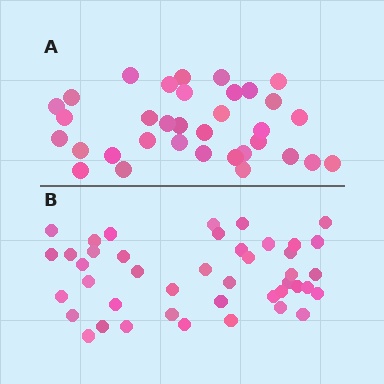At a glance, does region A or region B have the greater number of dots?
Region B (the bottom region) has more dots.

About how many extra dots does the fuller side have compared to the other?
Region B has roughly 8 or so more dots than region A.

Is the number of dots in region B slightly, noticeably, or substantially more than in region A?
Region B has noticeably more, but not dramatically so. The ratio is roughly 1.3 to 1.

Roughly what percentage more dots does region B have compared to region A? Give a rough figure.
About 25% more.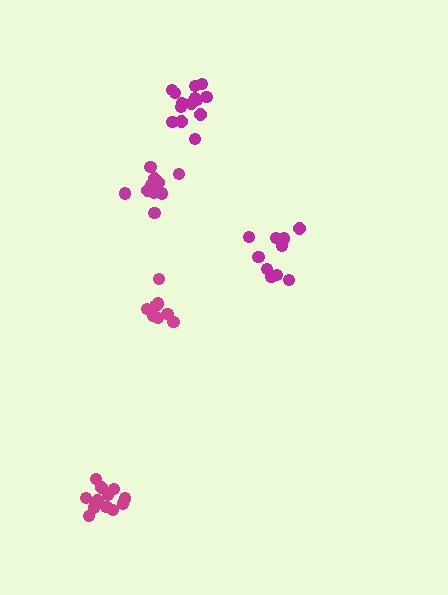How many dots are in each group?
Group 1: 8 dots, Group 2: 10 dots, Group 3: 12 dots, Group 4: 14 dots, Group 5: 11 dots (55 total).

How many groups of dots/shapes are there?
There are 5 groups.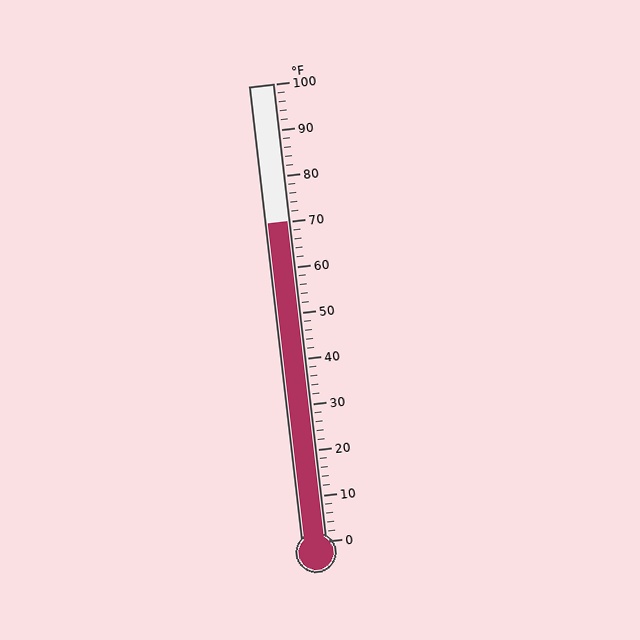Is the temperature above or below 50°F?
The temperature is above 50°F.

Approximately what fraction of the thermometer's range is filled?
The thermometer is filled to approximately 70% of its range.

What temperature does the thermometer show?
The thermometer shows approximately 70°F.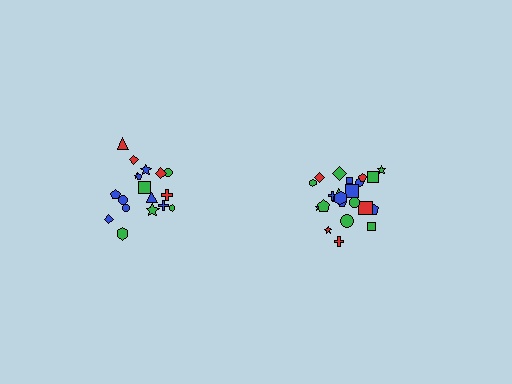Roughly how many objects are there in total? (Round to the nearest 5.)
Roughly 40 objects in total.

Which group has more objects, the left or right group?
The right group.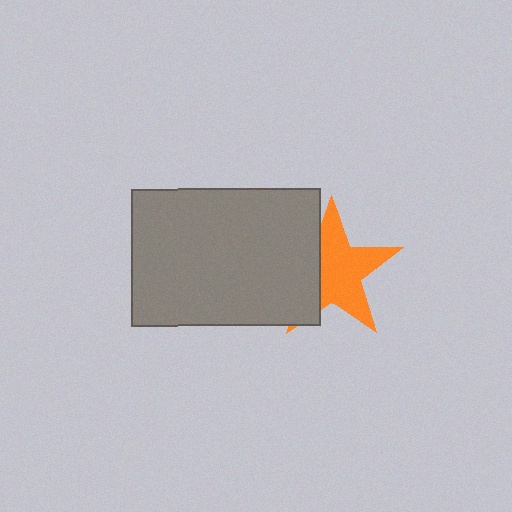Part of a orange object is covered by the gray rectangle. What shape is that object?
It is a star.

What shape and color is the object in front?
The object in front is a gray rectangle.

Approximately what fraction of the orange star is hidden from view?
Roughly 35% of the orange star is hidden behind the gray rectangle.